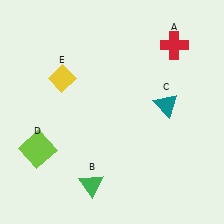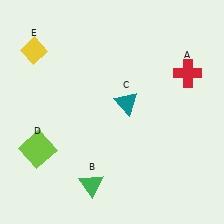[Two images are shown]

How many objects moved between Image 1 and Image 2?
3 objects moved between the two images.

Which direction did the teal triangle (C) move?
The teal triangle (C) moved left.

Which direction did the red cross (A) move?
The red cross (A) moved down.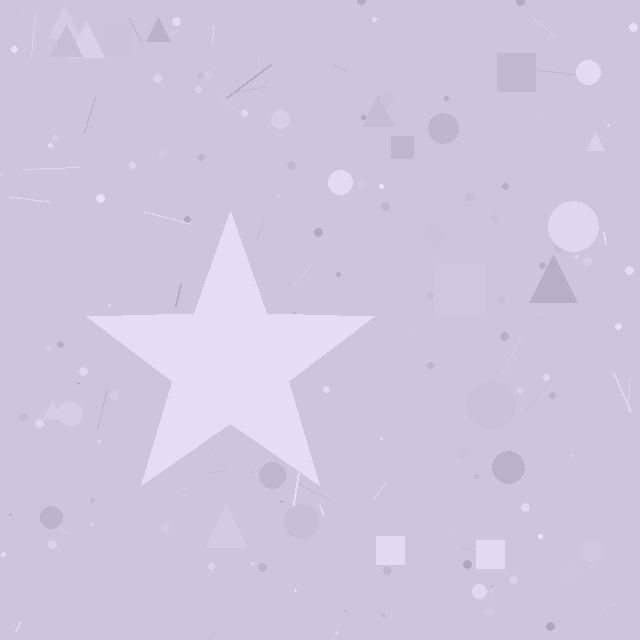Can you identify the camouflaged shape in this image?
The camouflaged shape is a star.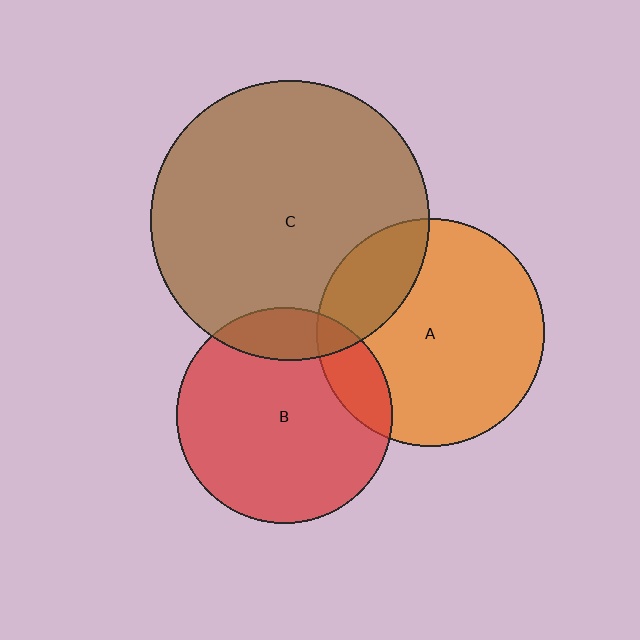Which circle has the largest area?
Circle C (brown).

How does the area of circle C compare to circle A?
Approximately 1.5 times.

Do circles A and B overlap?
Yes.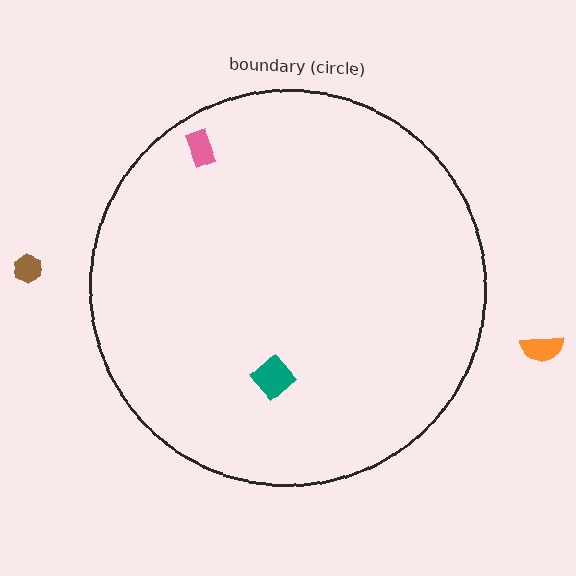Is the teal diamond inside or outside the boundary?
Inside.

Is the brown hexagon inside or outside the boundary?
Outside.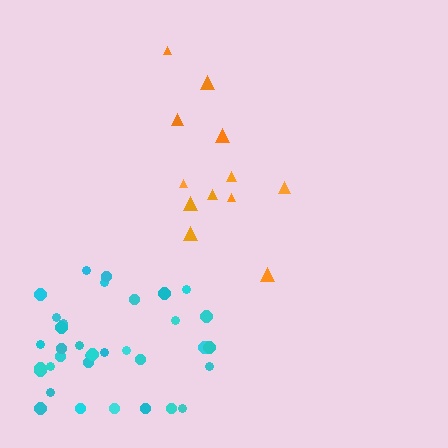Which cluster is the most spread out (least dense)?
Orange.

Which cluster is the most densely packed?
Cyan.